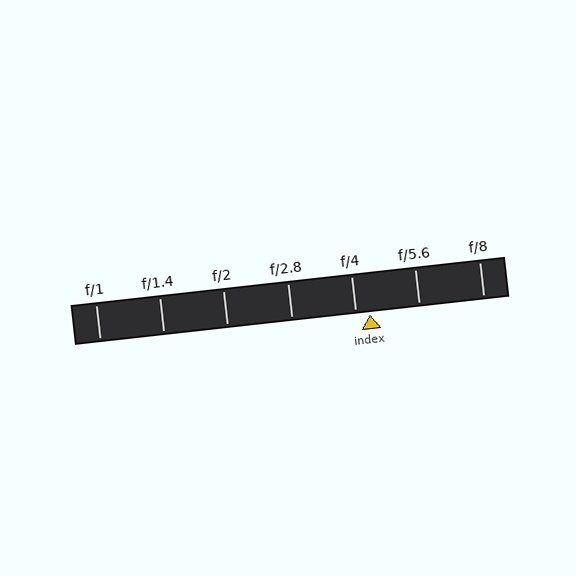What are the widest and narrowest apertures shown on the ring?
The widest aperture shown is f/1 and the narrowest is f/8.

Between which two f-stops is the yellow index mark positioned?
The index mark is between f/4 and f/5.6.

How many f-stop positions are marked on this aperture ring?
There are 7 f-stop positions marked.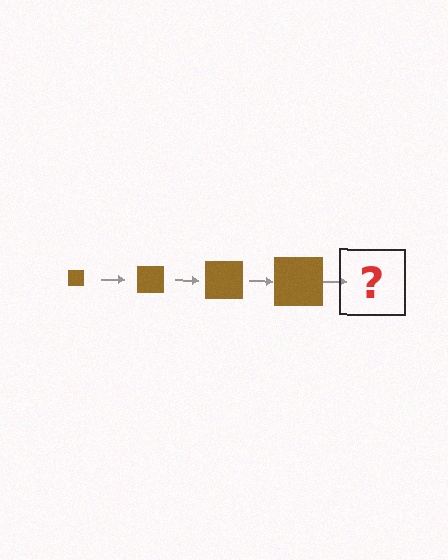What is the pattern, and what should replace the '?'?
The pattern is that the square gets progressively larger each step. The '?' should be a brown square, larger than the previous one.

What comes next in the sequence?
The next element should be a brown square, larger than the previous one.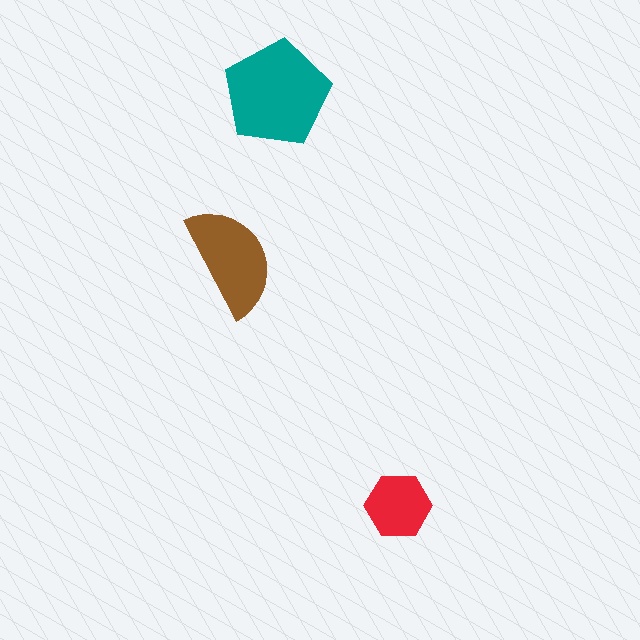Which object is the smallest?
The red hexagon.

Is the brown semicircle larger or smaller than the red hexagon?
Larger.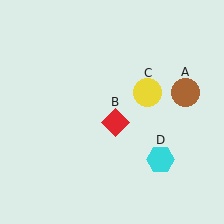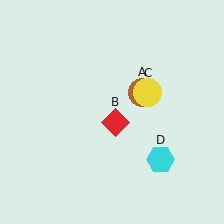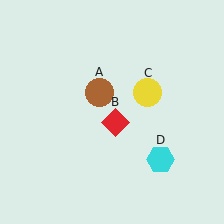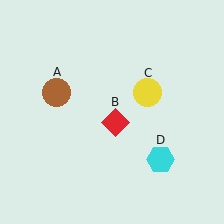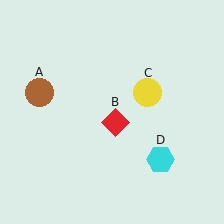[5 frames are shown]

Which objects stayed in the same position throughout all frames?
Red diamond (object B) and yellow circle (object C) and cyan hexagon (object D) remained stationary.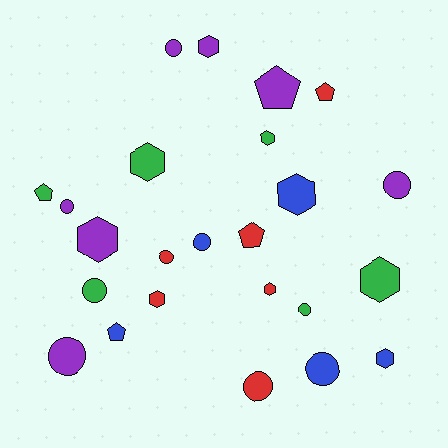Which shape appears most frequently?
Circle, with 10 objects.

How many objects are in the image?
There are 24 objects.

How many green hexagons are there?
There are 3 green hexagons.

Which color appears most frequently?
Purple, with 7 objects.